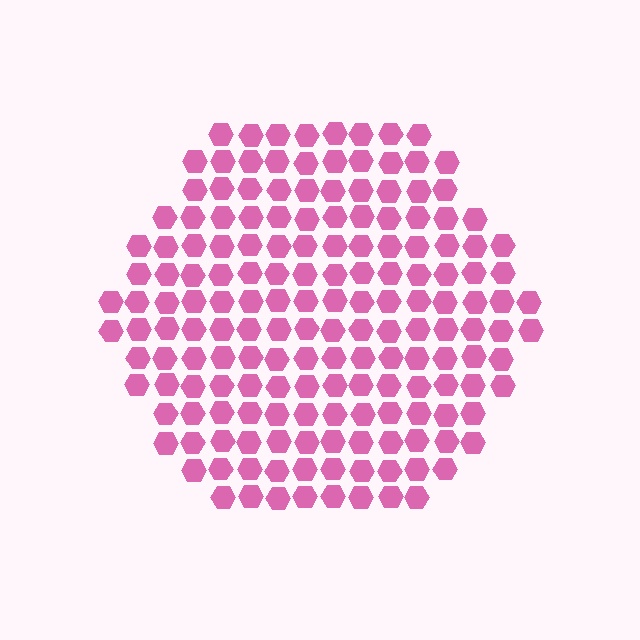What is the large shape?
The large shape is a hexagon.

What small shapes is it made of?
It is made of small hexagons.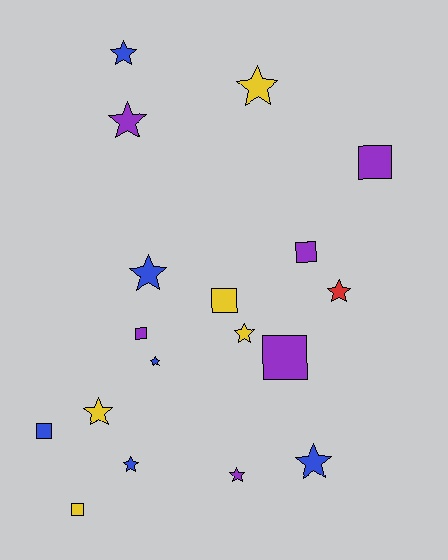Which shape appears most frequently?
Star, with 11 objects.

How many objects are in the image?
There are 18 objects.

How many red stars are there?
There is 1 red star.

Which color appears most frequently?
Purple, with 6 objects.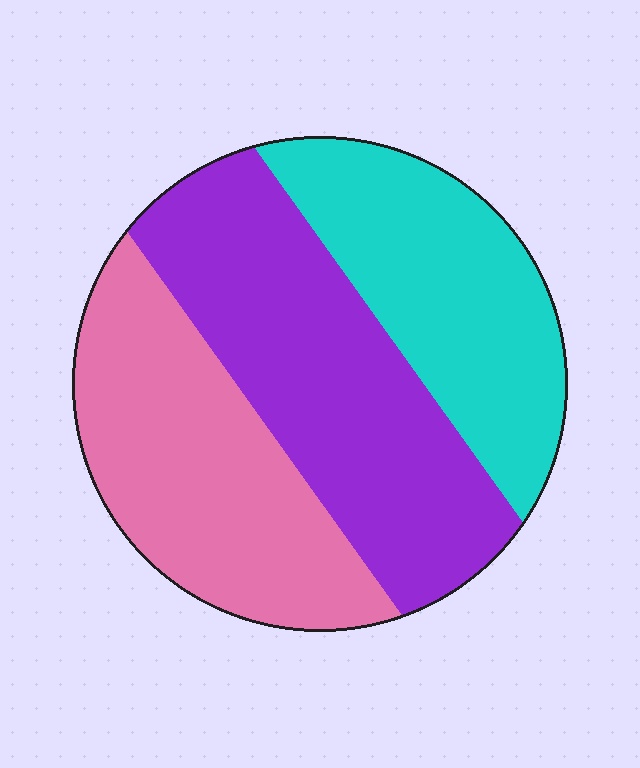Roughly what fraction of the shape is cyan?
Cyan covers roughly 30% of the shape.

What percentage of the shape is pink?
Pink covers about 35% of the shape.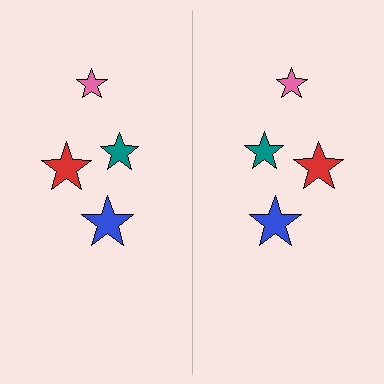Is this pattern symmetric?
Yes, this pattern has bilateral (reflection) symmetry.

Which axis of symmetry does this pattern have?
The pattern has a vertical axis of symmetry running through the center of the image.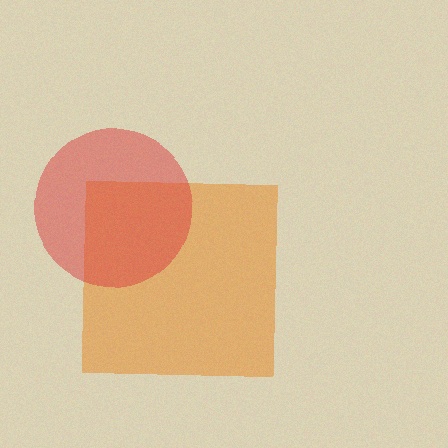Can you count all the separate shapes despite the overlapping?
Yes, there are 2 separate shapes.